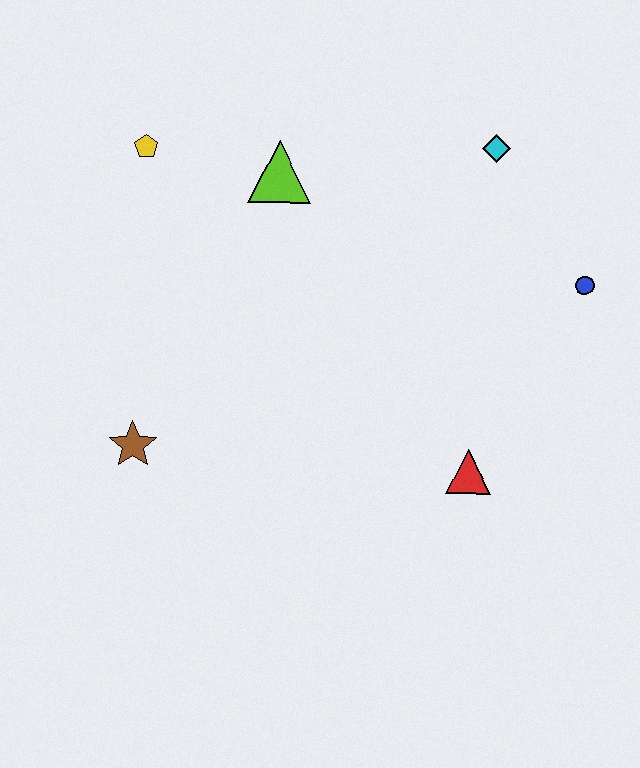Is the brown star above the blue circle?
No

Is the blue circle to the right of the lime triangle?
Yes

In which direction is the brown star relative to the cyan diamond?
The brown star is to the left of the cyan diamond.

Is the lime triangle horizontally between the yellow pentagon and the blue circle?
Yes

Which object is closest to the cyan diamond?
The blue circle is closest to the cyan diamond.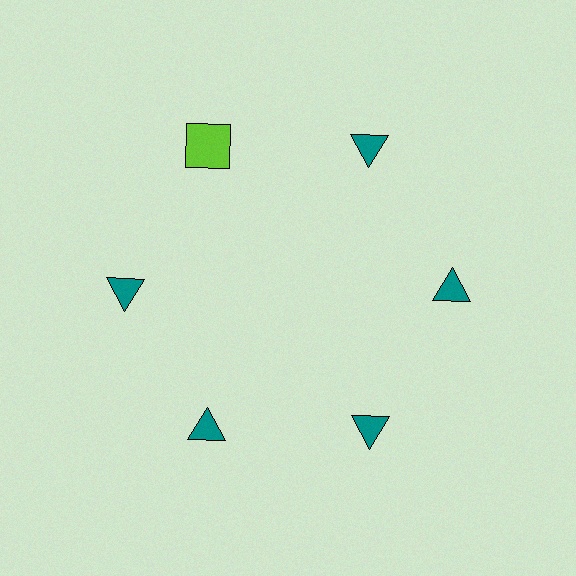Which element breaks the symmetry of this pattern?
The lime square at roughly the 11 o'clock position breaks the symmetry. All other shapes are teal triangles.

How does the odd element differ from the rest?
It differs in both color (lime instead of teal) and shape (square instead of triangle).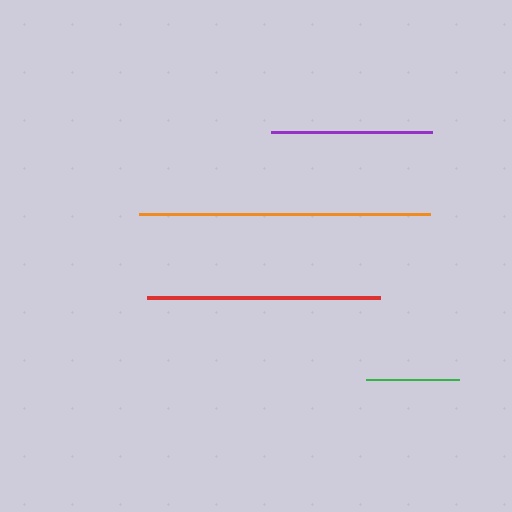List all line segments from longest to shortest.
From longest to shortest: orange, red, purple, green.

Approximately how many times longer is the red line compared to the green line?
The red line is approximately 2.5 times the length of the green line.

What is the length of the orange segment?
The orange segment is approximately 291 pixels long.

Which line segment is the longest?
The orange line is the longest at approximately 291 pixels.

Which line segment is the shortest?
The green line is the shortest at approximately 94 pixels.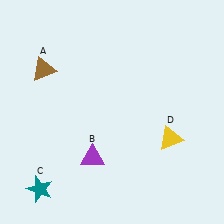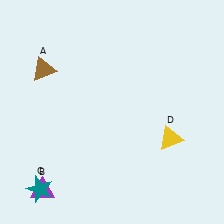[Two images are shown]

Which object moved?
The purple triangle (B) moved left.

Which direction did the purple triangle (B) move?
The purple triangle (B) moved left.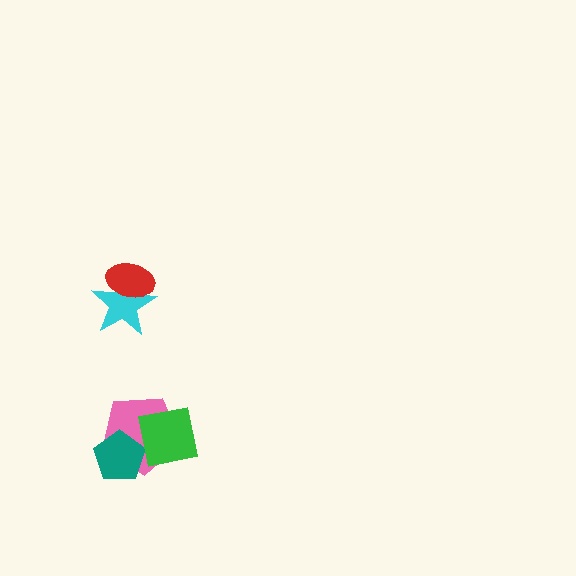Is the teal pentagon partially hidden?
Yes, it is partially covered by another shape.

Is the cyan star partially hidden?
Yes, it is partially covered by another shape.